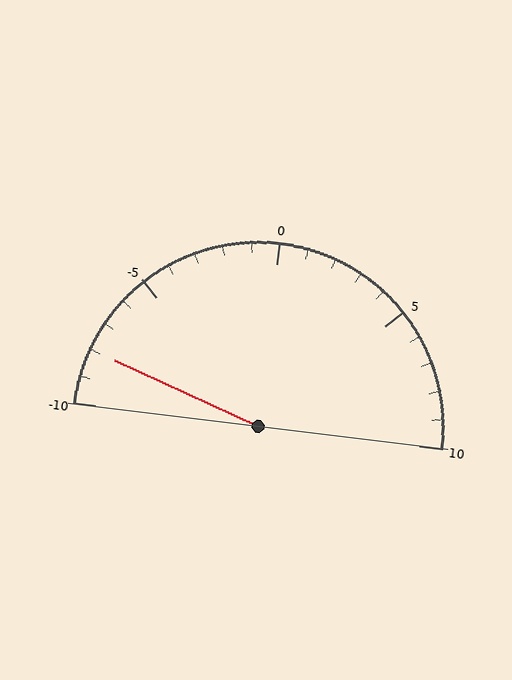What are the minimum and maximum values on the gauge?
The gauge ranges from -10 to 10.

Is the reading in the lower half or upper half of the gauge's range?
The reading is in the lower half of the range (-10 to 10).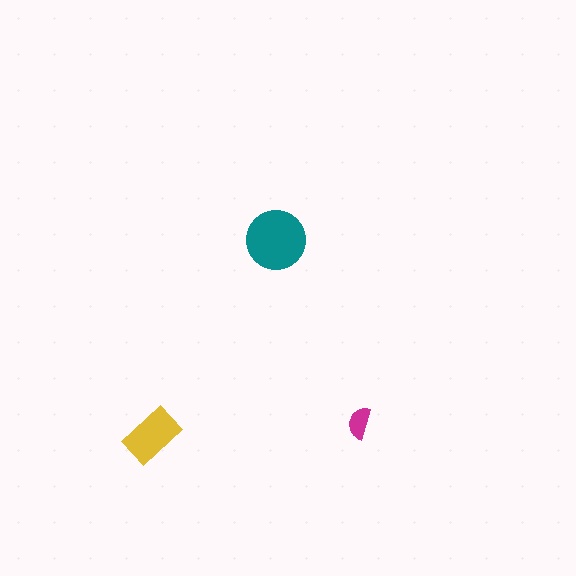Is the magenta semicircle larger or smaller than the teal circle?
Smaller.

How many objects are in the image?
There are 3 objects in the image.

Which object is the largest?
The teal circle.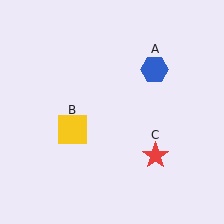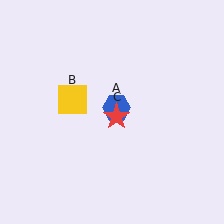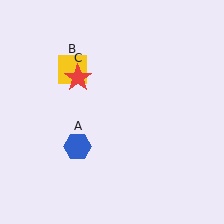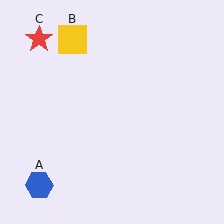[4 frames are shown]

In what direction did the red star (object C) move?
The red star (object C) moved up and to the left.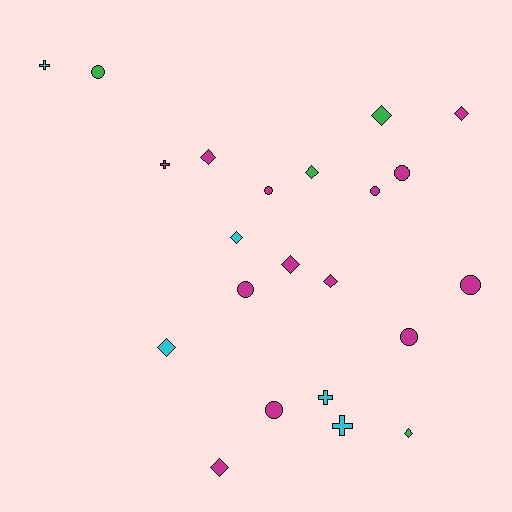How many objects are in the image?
There are 22 objects.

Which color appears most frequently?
Magenta, with 13 objects.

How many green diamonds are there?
There are 3 green diamonds.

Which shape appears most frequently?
Diamond, with 10 objects.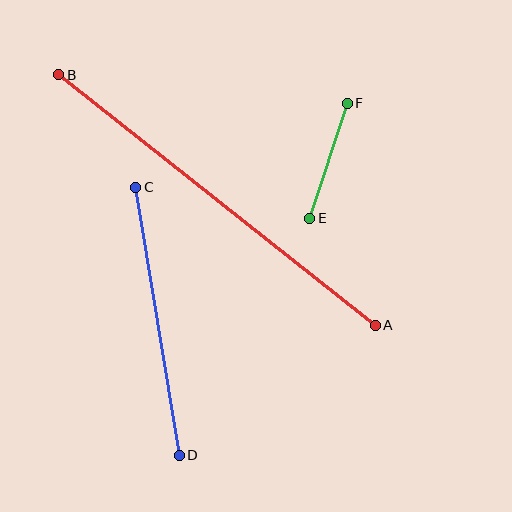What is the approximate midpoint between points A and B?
The midpoint is at approximately (217, 200) pixels.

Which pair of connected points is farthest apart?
Points A and B are farthest apart.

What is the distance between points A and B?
The distance is approximately 404 pixels.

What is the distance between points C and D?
The distance is approximately 272 pixels.